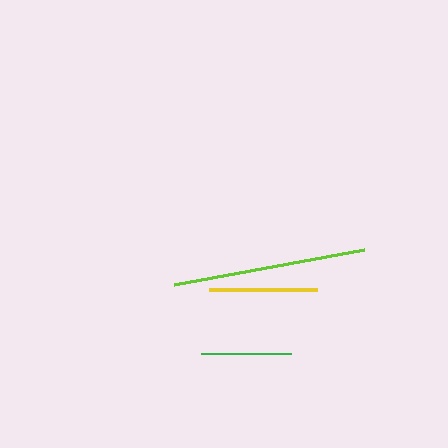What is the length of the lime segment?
The lime segment is approximately 194 pixels long.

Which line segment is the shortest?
The green line is the shortest at approximately 90 pixels.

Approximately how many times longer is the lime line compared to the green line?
The lime line is approximately 2.2 times the length of the green line.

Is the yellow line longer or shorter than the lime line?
The lime line is longer than the yellow line.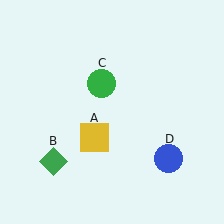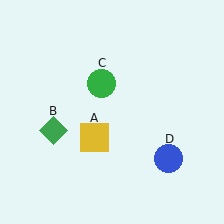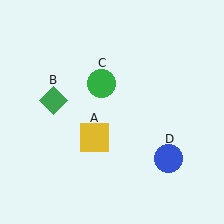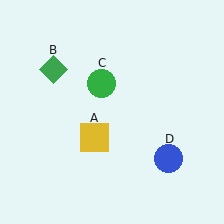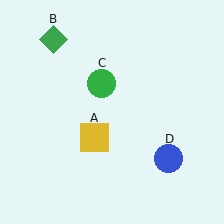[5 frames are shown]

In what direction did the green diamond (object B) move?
The green diamond (object B) moved up.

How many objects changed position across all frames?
1 object changed position: green diamond (object B).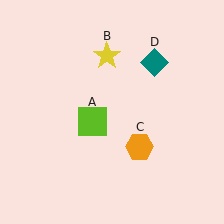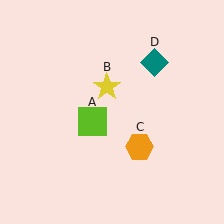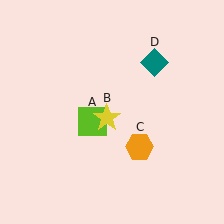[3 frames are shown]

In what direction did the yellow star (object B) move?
The yellow star (object B) moved down.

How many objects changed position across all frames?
1 object changed position: yellow star (object B).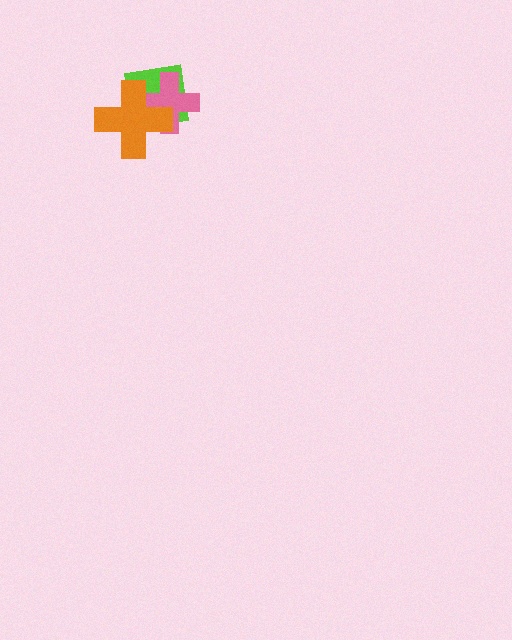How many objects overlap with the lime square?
2 objects overlap with the lime square.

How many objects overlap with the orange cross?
2 objects overlap with the orange cross.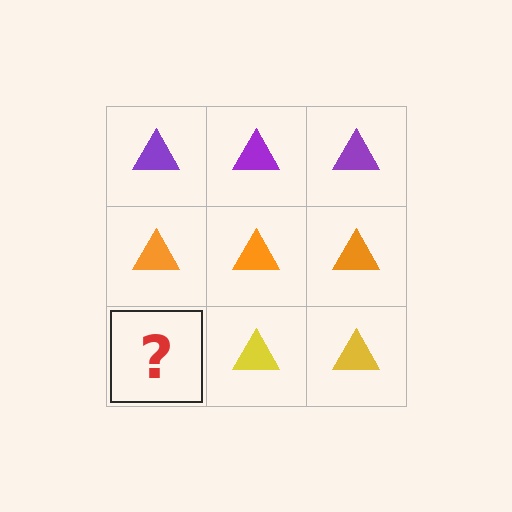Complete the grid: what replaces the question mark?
The question mark should be replaced with a yellow triangle.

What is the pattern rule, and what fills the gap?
The rule is that each row has a consistent color. The gap should be filled with a yellow triangle.